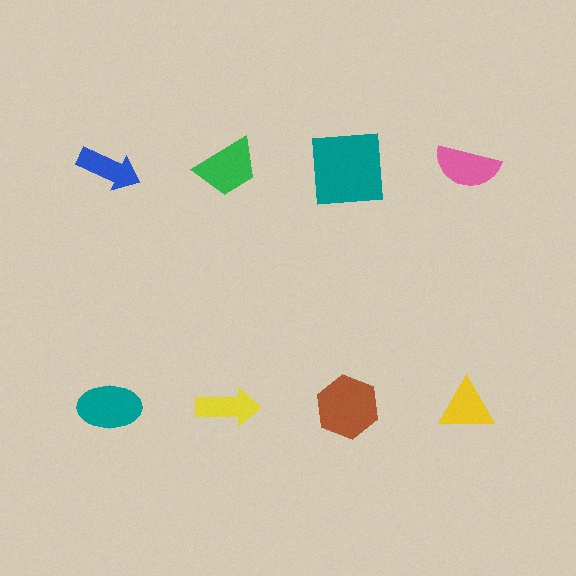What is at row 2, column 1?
A teal ellipse.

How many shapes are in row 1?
4 shapes.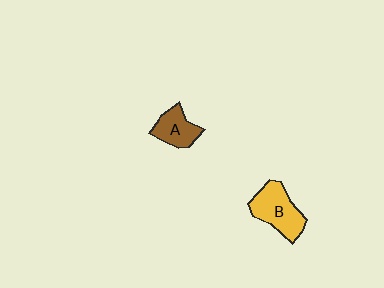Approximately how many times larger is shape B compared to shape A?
Approximately 1.5 times.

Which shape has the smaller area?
Shape A (brown).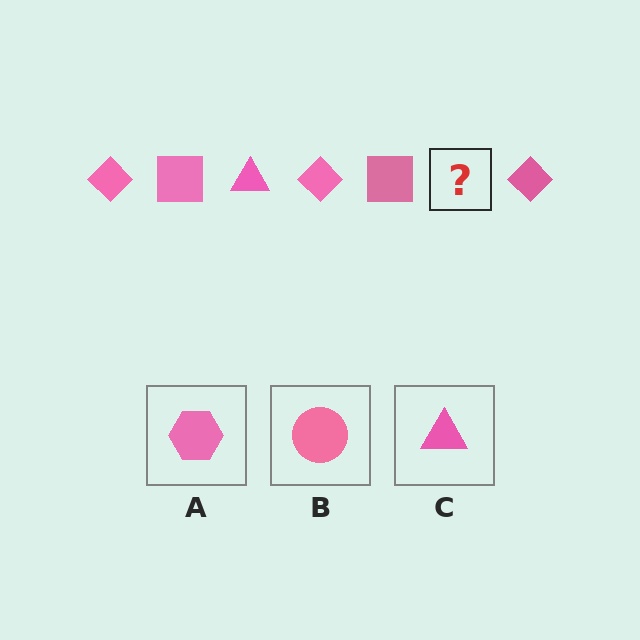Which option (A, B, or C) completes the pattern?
C.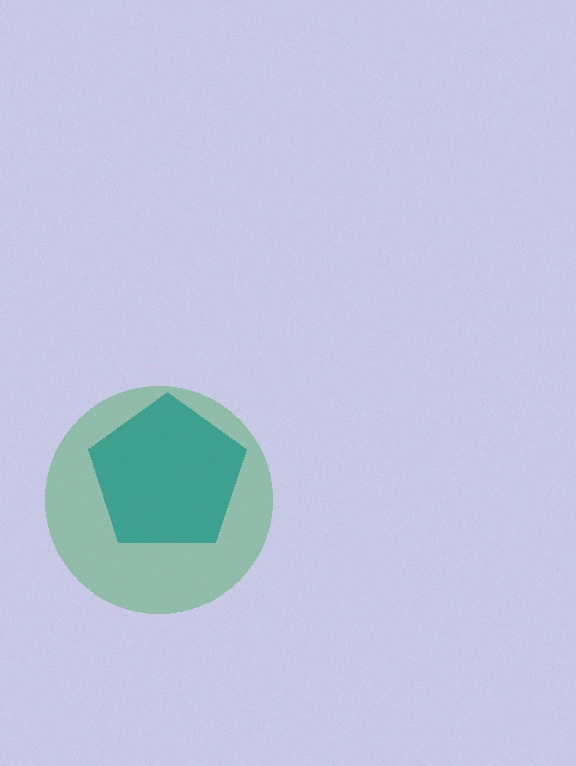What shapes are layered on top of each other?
The layered shapes are: a green circle, a teal pentagon.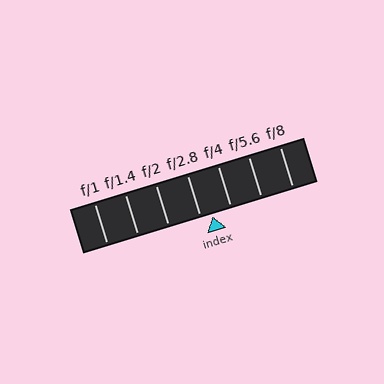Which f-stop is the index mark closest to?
The index mark is closest to f/2.8.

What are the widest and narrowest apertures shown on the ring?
The widest aperture shown is f/1 and the narrowest is f/8.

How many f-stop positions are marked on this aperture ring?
There are 7 f-stop positions marked.